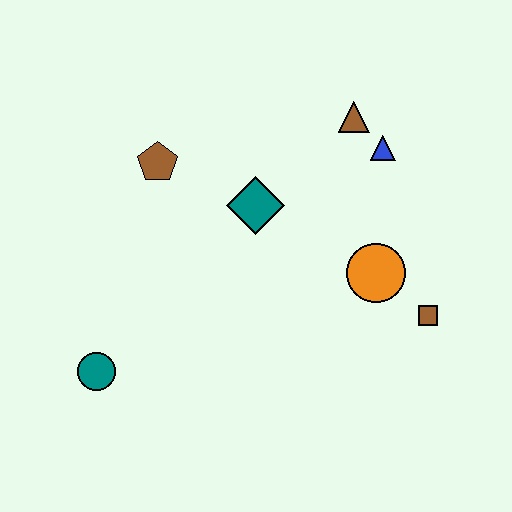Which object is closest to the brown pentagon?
The teal diamond is closest to the brown pentagon.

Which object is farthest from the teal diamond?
The teal circle is farthest from the teal diamond.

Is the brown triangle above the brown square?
Yes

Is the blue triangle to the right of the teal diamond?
Yes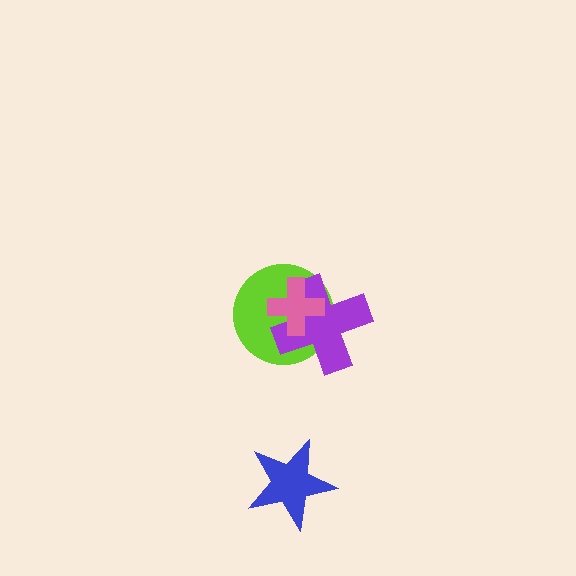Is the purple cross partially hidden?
Yes, it is partially covered by another shape.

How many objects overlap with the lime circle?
2 objects overlap with the lime circle.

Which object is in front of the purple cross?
The pink cross is in front of the purple cross.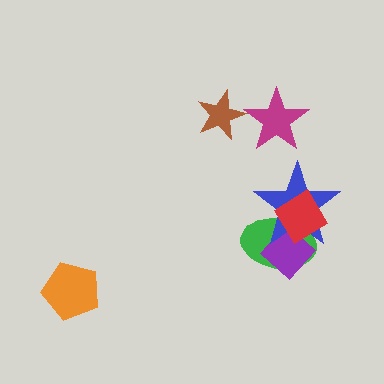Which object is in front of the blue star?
The red diamond is in front of the blue star.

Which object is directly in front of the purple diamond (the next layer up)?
The blue star is directly in front of the purple diamond.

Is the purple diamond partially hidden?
Yes, it is partially covered by another shape.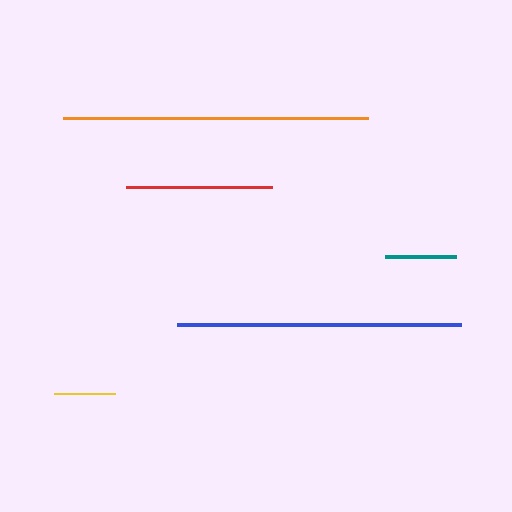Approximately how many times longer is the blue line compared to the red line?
The blue line is approximately 2.0 times the length of the red line.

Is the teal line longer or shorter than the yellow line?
The teal line is longer than the yellow line.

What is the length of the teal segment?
The teal segment is approximately 71 pixels long.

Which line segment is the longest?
The orange line is the longest at approximately 305 pixels.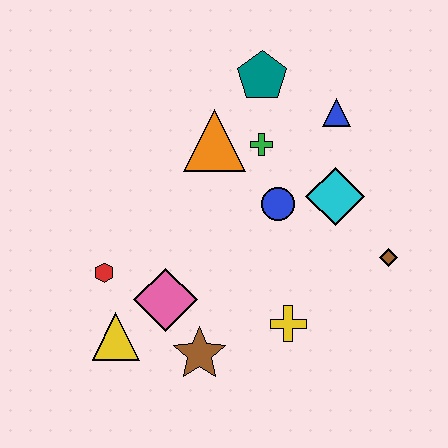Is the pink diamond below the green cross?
Yes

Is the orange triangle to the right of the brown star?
Yes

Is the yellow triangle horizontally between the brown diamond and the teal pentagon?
No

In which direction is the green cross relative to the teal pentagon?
The green cross is below the teal pentagon.